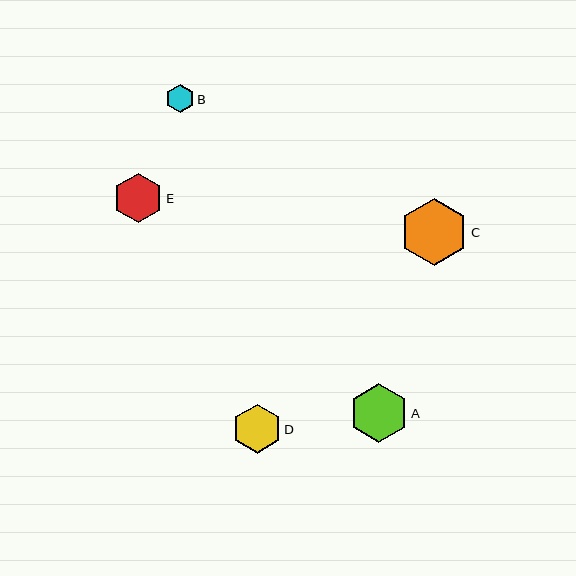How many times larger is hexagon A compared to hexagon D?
Hexagon A is approximately 1.2 times the size of hexagon D.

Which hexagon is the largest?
Hexagon C is the largest with a size of approximately 67 pixels.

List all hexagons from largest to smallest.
From largest to smallest: C, A, E, D, B.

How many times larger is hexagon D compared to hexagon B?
Hexagon D is approximately 1.7 times the size of hexagon B.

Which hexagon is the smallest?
Hexagon B is the smallest with a size of approximately 28 pixels.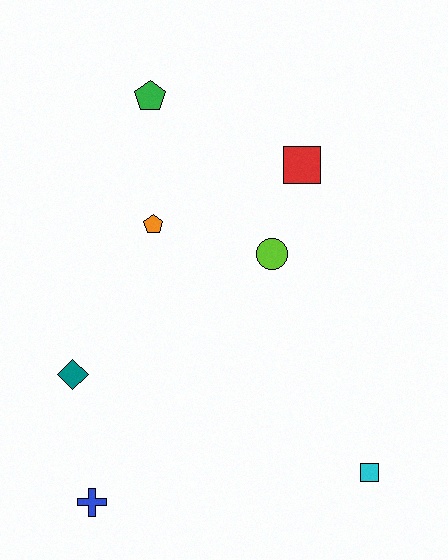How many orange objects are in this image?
There is 1 orange object.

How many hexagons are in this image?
There are no hexagons.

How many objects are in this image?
There are 7 objects.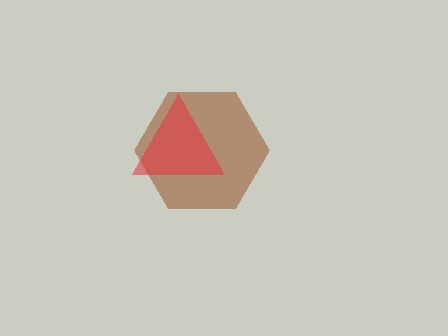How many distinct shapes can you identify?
There are 2 distinct shapes: a brown hexagon, a red triangle.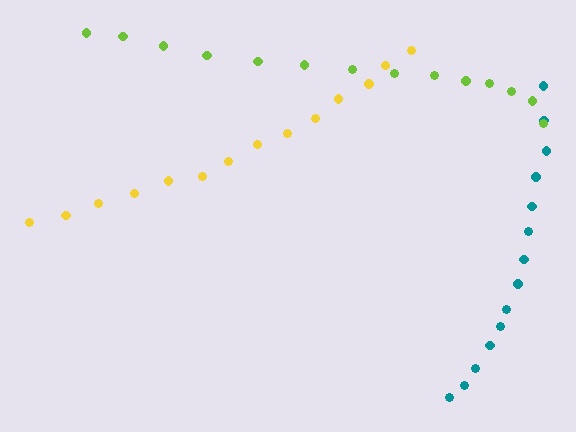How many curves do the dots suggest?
There are 3 distinct paths.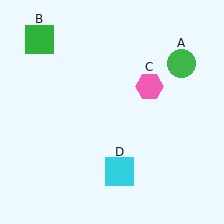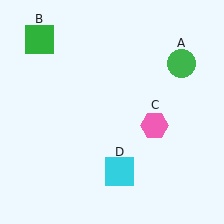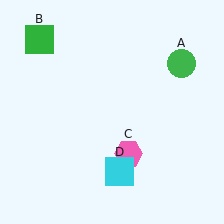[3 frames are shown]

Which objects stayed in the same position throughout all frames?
Green circle (object A) and green square (object B) and cyan square (object D) remained stationary.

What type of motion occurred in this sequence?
The pink hexagon (object C) rotated clockwise around the center of the scene.